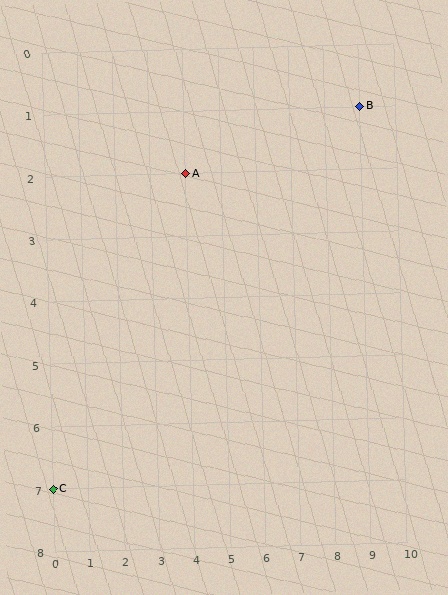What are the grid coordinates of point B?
Point B is at grid coordinates (9, 1).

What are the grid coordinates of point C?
Point C is at grid coordinates (0, 7).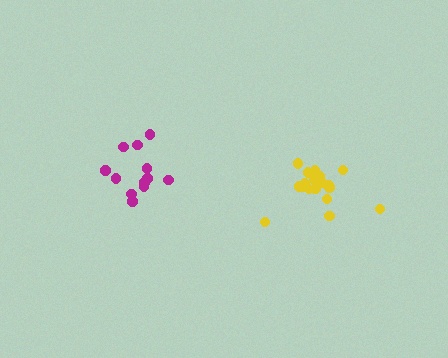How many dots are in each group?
Group 1: 12 dots, Group 2: 18 dots (30 total).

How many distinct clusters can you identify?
There are 2 distinct clusters.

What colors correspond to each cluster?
The clusters are colored: magenta, yellow.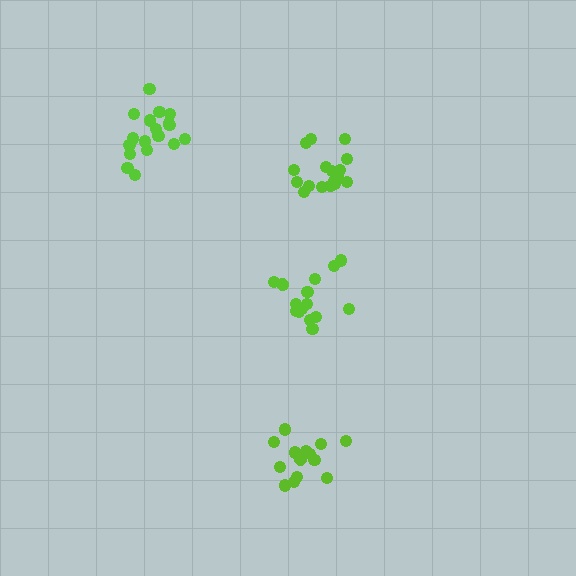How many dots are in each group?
Group 1: 14 dots, Group 2: 17 dots, Group 3: 18 dots, Group 4: 16 dots (65 total).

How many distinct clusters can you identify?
There are 4 distinct clusters.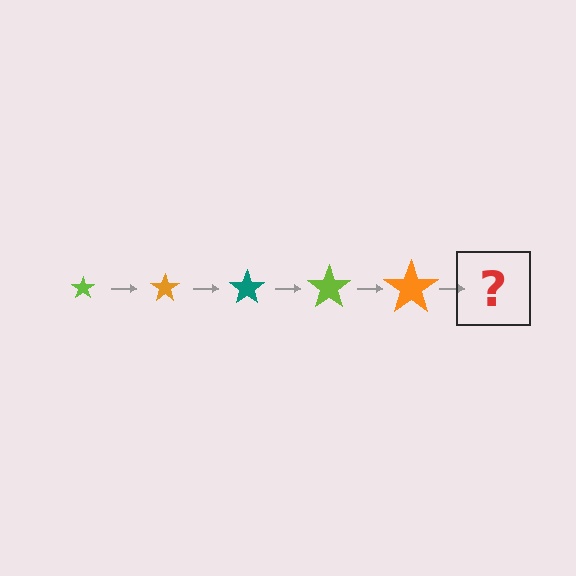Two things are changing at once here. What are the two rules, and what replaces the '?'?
The two rules are that the star grows larger each step and the color cycles through lime, orange, and teal. The '?' should be a teal star, larger than the previous one.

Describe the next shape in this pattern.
It should be a teal star, larger than the previous one.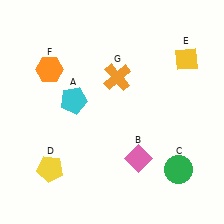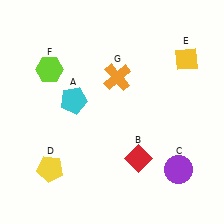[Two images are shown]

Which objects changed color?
B changed from pink to red. C changed from green to purple. F changed from orange to lime.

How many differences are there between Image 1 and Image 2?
There are 3 differences between the two images.